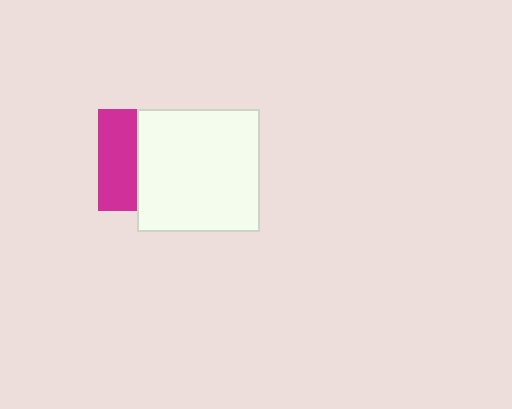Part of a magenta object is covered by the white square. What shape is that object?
It is a square.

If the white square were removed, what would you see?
You would see the complete magenta square.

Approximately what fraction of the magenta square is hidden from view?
Roughly 61% of the magenta square is hidden behind the white square.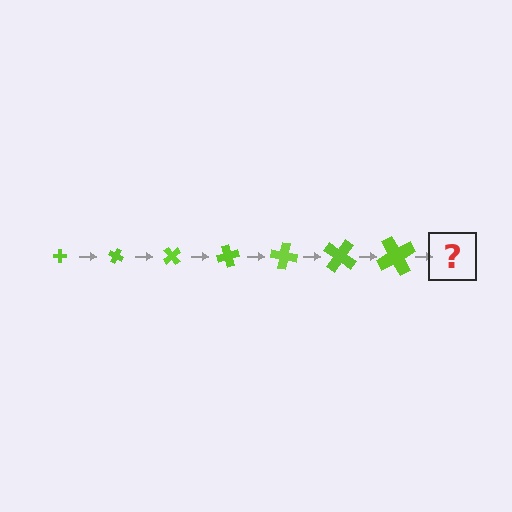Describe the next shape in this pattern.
It should be a cross, larger than the previous one and rotated 175 degrees from the start.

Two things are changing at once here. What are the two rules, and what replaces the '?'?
The two rules are that the cross grows larger each step and it rotates 25 degrees each step. The '?' should be a cross, larger than the previous one and rotated 175 degrees from the start.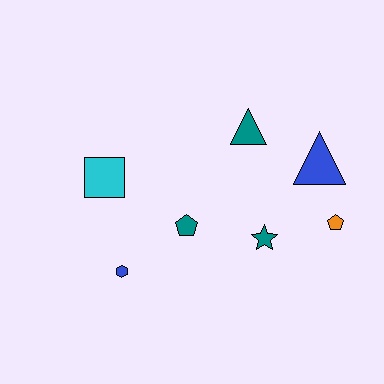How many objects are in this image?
There are 7 objects.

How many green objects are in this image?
There are no green objects.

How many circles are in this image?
There are no circles.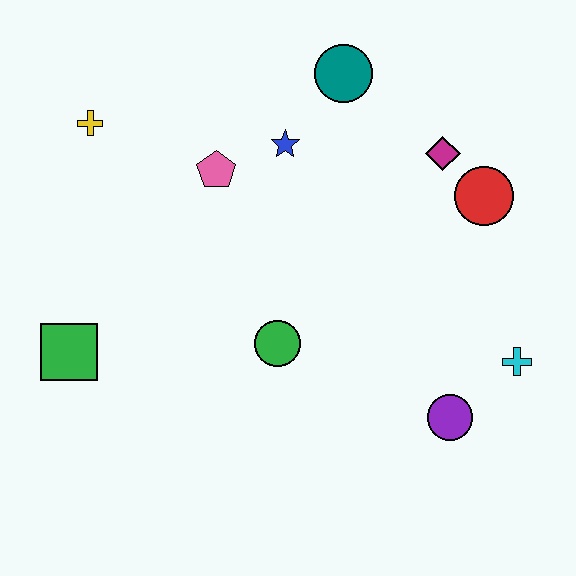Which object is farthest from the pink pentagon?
The cyan cross is farthest from the pink pentagon.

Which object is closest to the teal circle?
The blue star is closest to the teal circle.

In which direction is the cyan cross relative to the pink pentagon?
The cyan cross is to the right of the pink pentagon.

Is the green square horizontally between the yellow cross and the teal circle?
No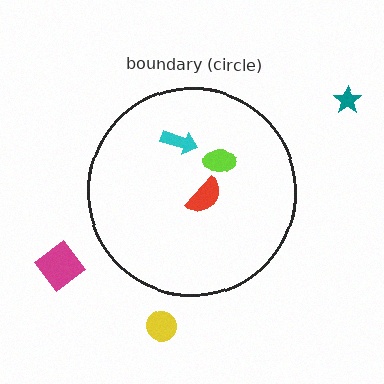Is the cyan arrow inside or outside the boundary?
Inside.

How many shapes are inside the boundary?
3 inside, 3 outside.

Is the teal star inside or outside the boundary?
Outside.